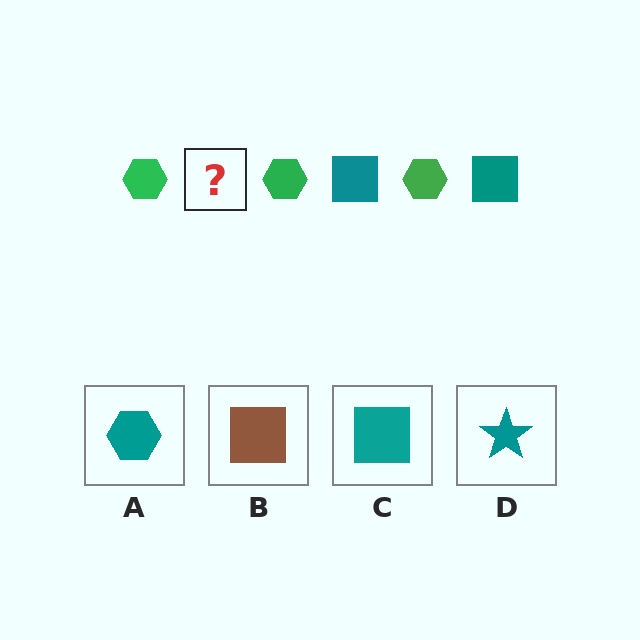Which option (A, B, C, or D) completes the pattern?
C.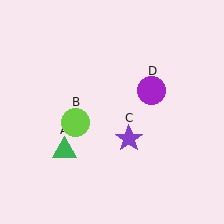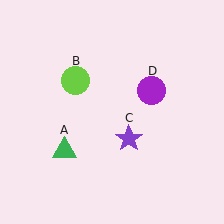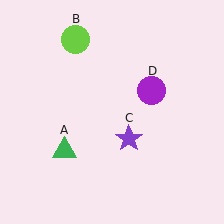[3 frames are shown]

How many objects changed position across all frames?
1 object changed position: lime circle (object B).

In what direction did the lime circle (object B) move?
The lime circle (object B) moved up.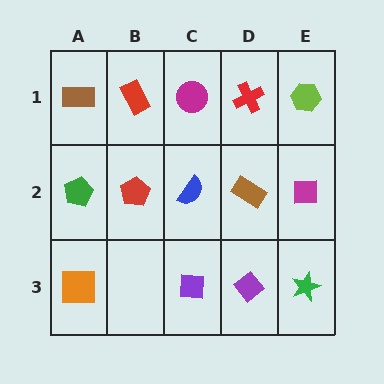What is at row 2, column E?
A magenta square.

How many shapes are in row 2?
5 shapes.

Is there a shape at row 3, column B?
No, that cell is empty.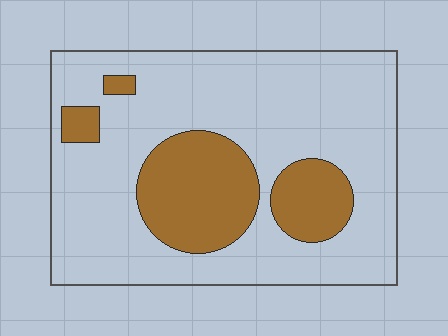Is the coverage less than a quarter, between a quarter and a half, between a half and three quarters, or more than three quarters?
Less than a quarter.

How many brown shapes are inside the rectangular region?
4.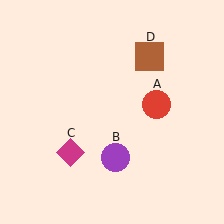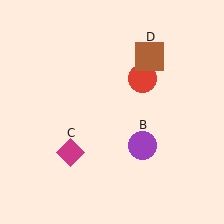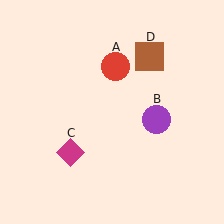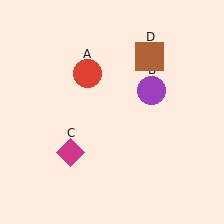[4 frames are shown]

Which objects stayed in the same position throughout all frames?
Magenta diamond (object C) and brown square (object D) remained stationary.